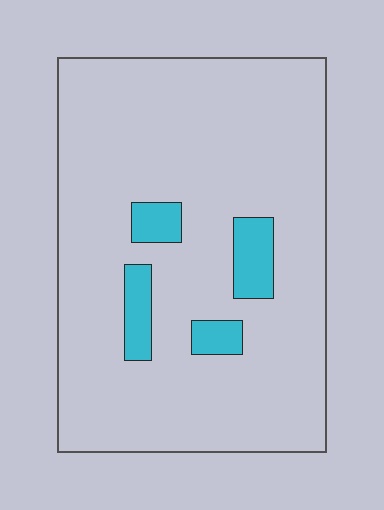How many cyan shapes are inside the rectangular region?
4.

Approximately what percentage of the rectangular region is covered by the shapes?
Approximately 10%.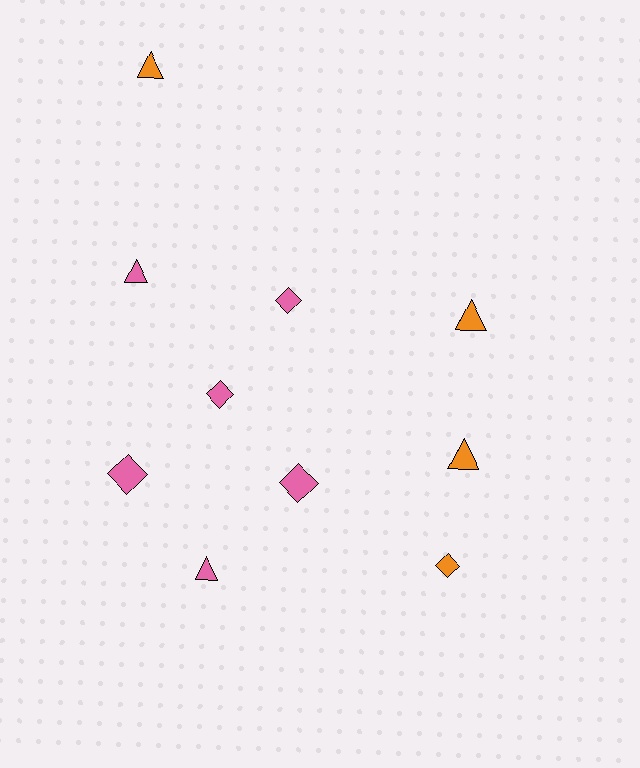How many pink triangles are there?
There are 2 pink triangles.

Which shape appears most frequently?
Diamond, with 5 objects.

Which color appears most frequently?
Pink, with 6 objects.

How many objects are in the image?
There are 10 objects.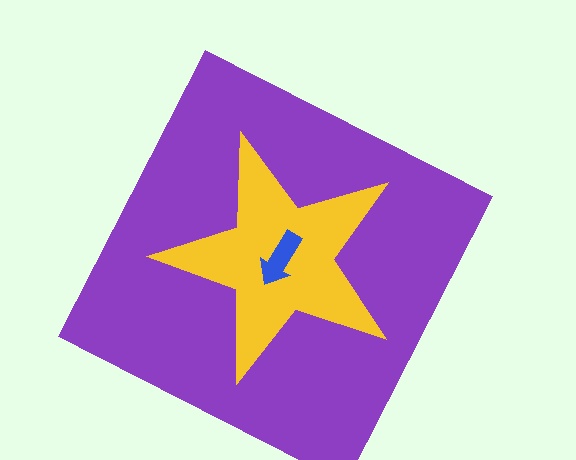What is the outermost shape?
The purple square.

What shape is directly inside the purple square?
The yellow star.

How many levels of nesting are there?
3.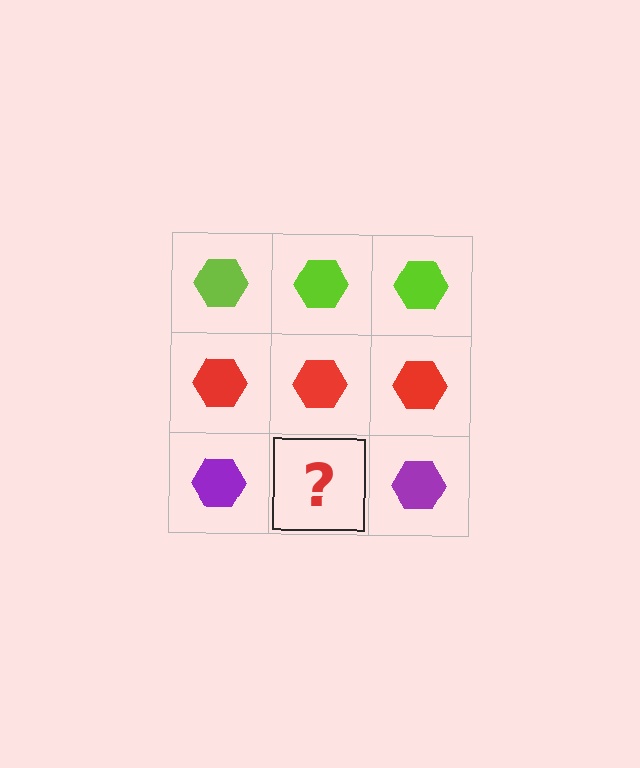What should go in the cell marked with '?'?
The missing cell should contain a purple hexagon.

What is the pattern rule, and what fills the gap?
The rule is that each row has a consistent color. The gap should be filled with a purple hexagon.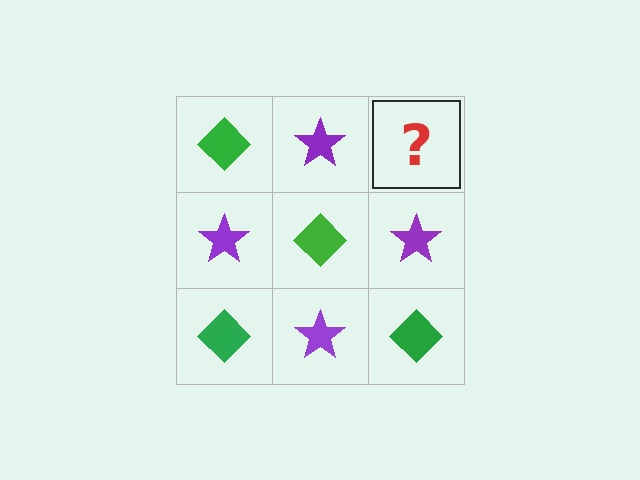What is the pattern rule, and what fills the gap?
The rule is that it alternates green diamond and purple star in a checkerboard pattern. The gap should be filled with a green diamond.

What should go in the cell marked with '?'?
The missing cell should contain a green diamond.